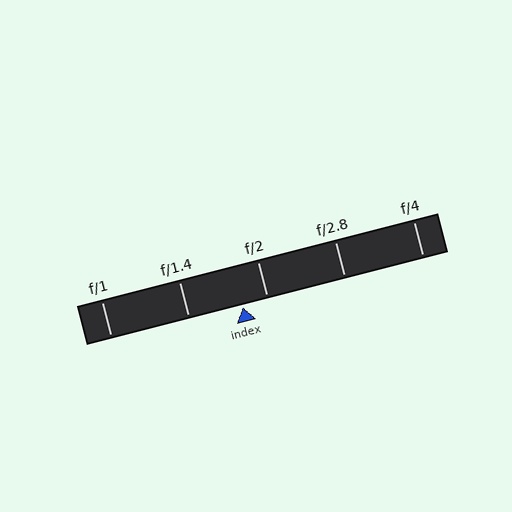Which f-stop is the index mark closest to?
The index mark is closest to f/2.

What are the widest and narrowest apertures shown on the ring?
The widest aperture shown is f/1 and the narrowest is f/4.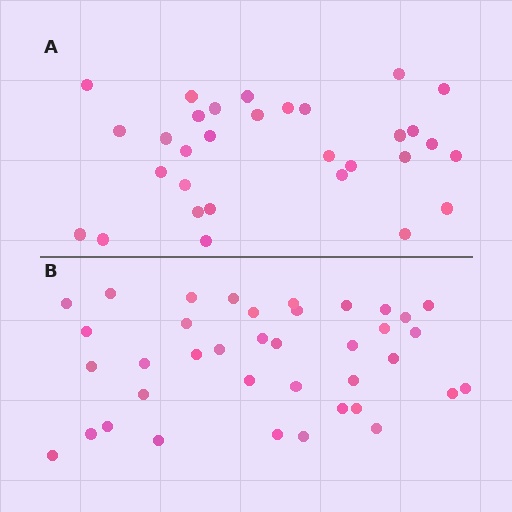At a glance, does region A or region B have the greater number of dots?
Region B (the bottom region) has more dots.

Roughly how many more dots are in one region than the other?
Region B has roughly 8 or so more dots than region A.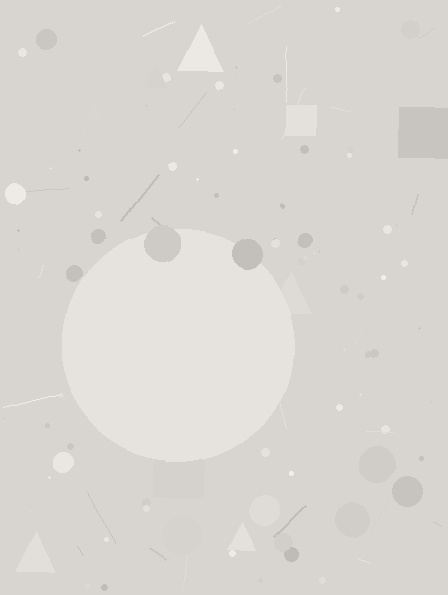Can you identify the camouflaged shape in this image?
The camouflaged shape is a circle.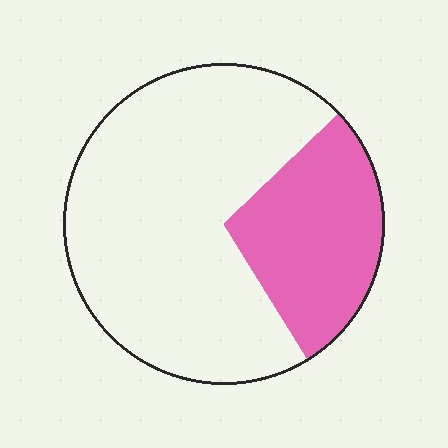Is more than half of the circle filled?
No.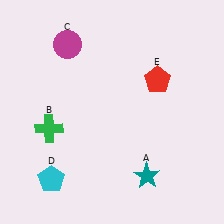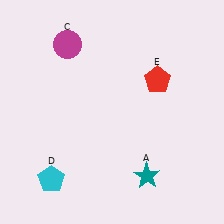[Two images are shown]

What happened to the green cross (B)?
The green cross (B) was removed in Image 2. It was in the bottom-left area of Image 1.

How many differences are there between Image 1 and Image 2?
There is 1 difference between the two images.